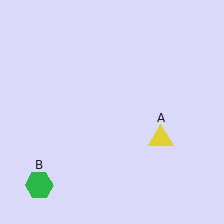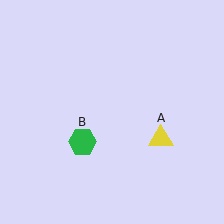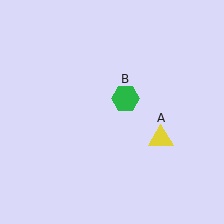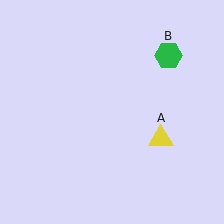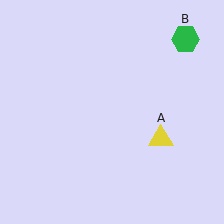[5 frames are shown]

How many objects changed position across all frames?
1 object changed position: green hexagon (object B).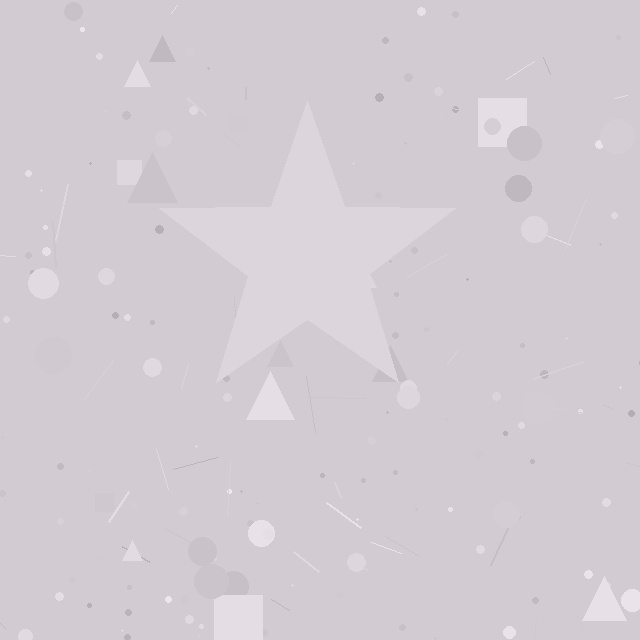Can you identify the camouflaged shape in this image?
The camouflaged shape is a star.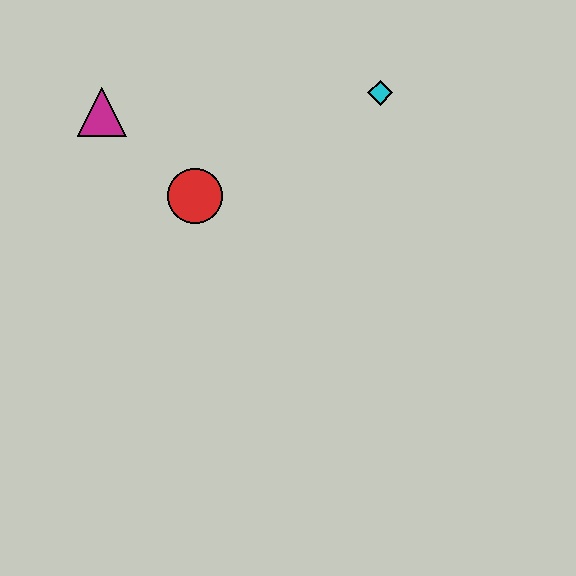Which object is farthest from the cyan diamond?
The magenta triangle is farthest from the cyan diamond.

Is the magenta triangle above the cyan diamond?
No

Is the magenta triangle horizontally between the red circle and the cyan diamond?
No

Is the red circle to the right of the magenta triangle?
Yes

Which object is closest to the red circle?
The magenta triangle is closest to the red circle.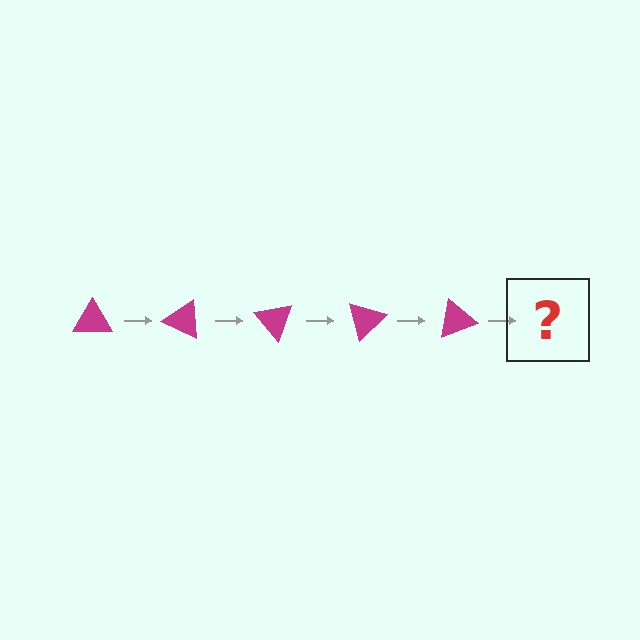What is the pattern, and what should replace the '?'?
The pattern is that the triangle rotates 25 degrees each step. The '?' should be a magenta triangle rotated 125 degrees.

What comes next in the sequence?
The next element should be a magenta triangle rotated 125 degrees.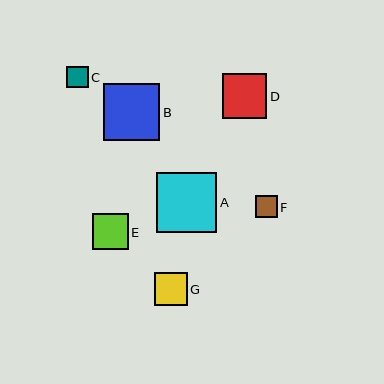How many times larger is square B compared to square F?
Square B is approximately 2.6 times the size of square F.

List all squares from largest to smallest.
From largest to smallest: A, B, D, E, G, C, F.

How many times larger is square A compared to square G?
Square A is approximately 1.8 times the size of square G.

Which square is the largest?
Square A is the largest with a size of approximately 60 pixels.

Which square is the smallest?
Square F is the smallest with a size of approximately 22 pixels.